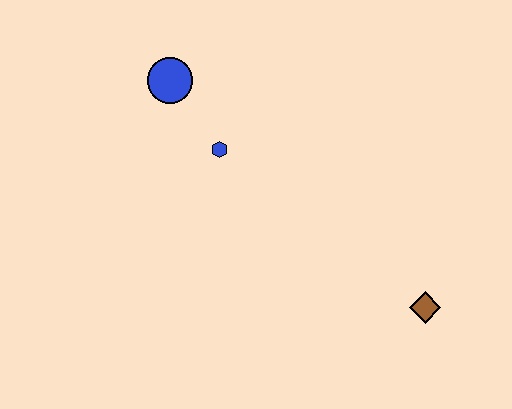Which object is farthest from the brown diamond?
The blue circle is farthest from the brown diamond.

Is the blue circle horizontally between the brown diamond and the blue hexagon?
No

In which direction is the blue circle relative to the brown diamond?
The blue circle is to the left of the brown diamond.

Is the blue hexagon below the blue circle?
Yes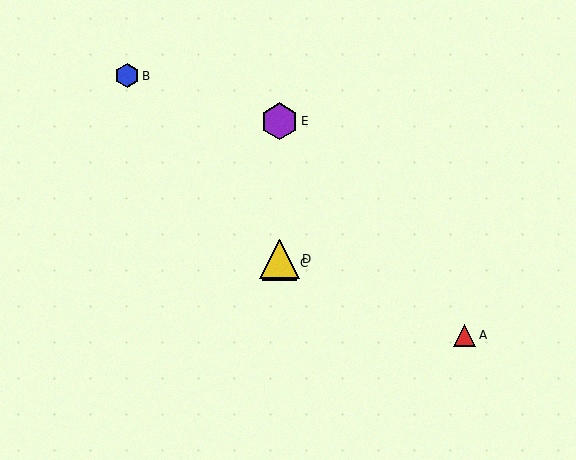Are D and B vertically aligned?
No, D is at x≈280 and B is at x≈127.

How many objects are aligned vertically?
3 objects (C, D, E) are aligned vertically.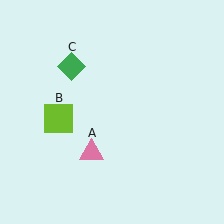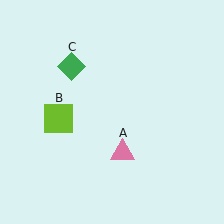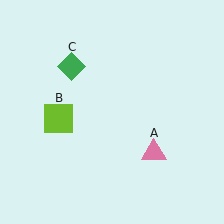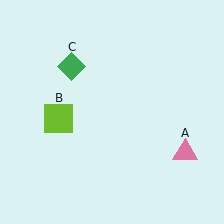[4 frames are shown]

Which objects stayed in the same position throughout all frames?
Lime square (object B) and green diamond (object C) remained stationary.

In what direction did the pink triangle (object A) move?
The pink triangle (object A) moved right.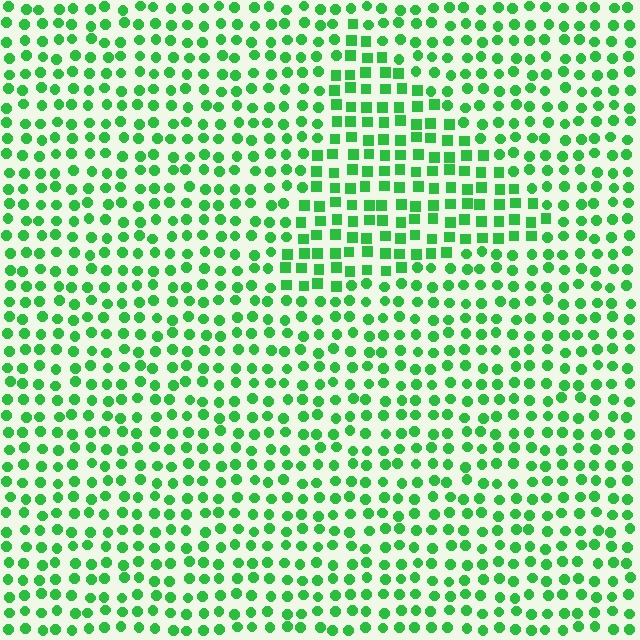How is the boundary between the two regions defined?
The boundary is defined by a change in element shape: squares inside vs. circles outside. All elements share the same color and spacing.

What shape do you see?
I see a triangle.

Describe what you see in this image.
The image is filled with small green elements arranged in a uniform grid. A triangle-shaped region contains squares, while the surrounding area contains circles. The boundary is defined purely by the change in element shape.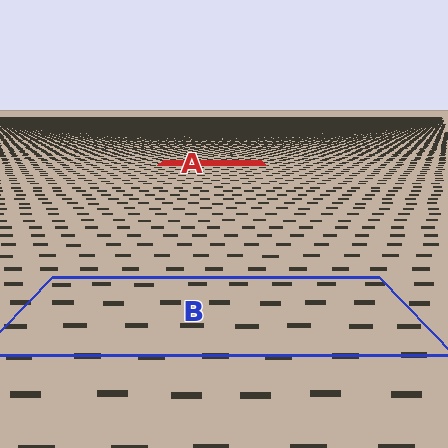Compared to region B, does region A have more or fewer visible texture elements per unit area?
Region A has more texture elements per unit area — they are packed more densely because it is farther away.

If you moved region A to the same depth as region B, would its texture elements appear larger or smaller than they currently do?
They would appear larger. At a closer depth, the same texture elements are projected at a bigger on-screen size.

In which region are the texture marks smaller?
The texture marks are smaller in region A, because it is farther away.